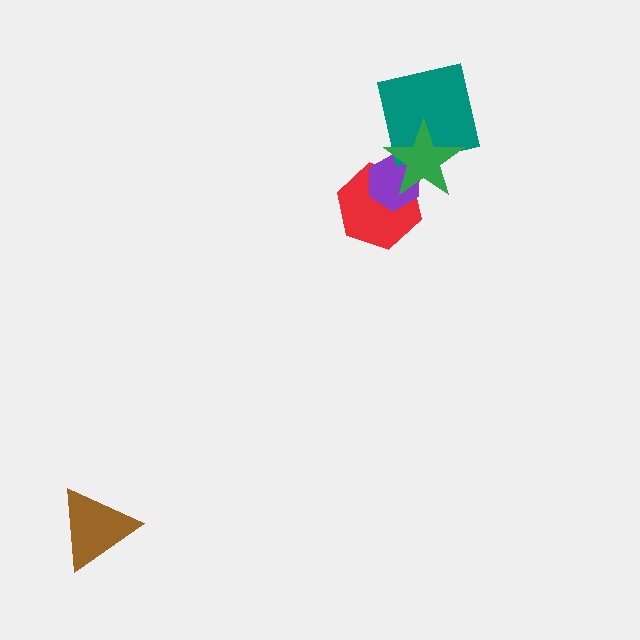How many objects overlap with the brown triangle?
0 objects overlap with the brown triangle.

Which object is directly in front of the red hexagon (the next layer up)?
The purple hexagon is directly in front of the red hexagon.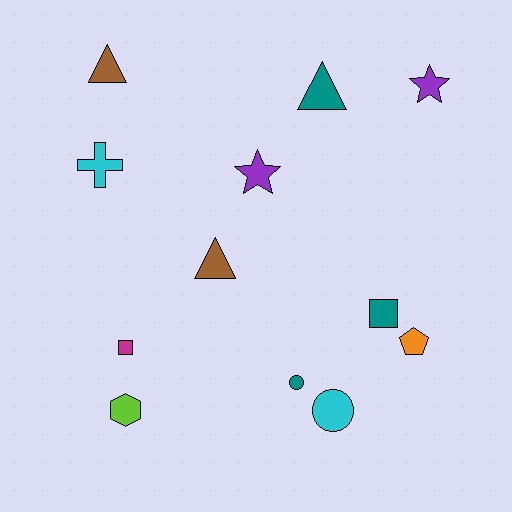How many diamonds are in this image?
There are no diamonds.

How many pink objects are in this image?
There are no pink objects.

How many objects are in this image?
There are 12 objects.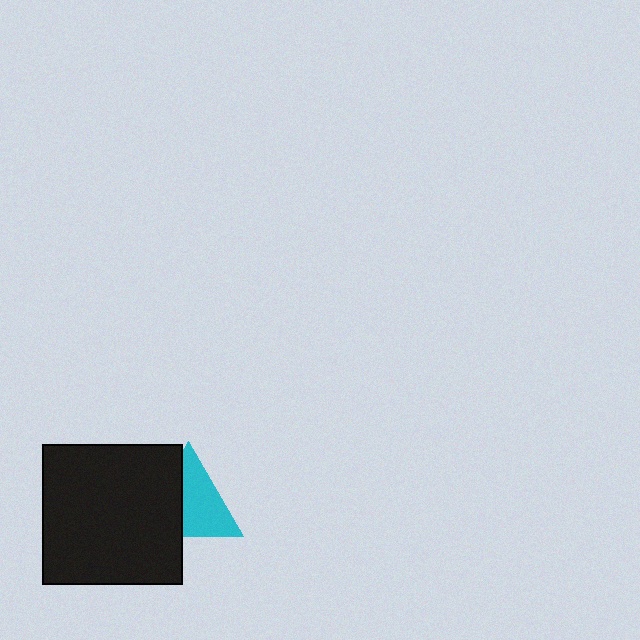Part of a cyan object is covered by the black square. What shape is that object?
It is a triangle.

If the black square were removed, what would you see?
You would see the complete cyan triangle.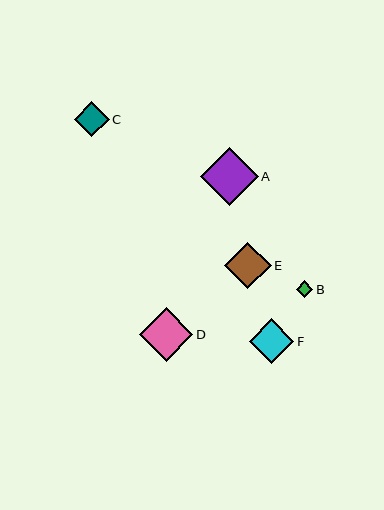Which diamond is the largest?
Diamond A is the largest with a size of approximately 57 pixels.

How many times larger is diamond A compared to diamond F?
Diamond A is approximately 1.3 times the size of diamond F.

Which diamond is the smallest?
Diamond B is the smallest with a size of approximately 17 pixels.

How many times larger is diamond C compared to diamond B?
Diamond C is approximately 2.1 times the size of diamond B.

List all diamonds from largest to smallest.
From largest to smallest: A, D, E, F, C, B.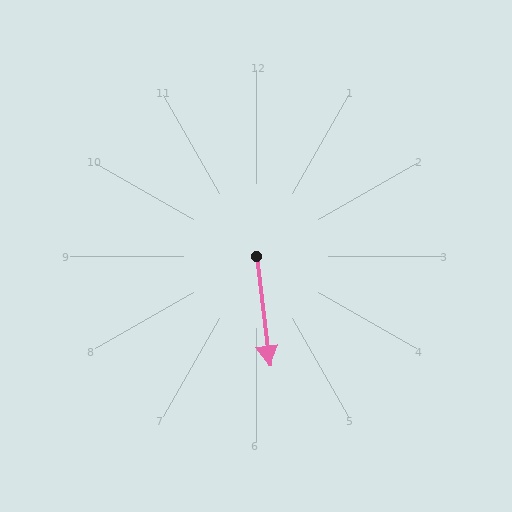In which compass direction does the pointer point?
South.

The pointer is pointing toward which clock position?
Roughly 6 o'clock.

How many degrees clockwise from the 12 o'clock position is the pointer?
Approximately 173 degrees.